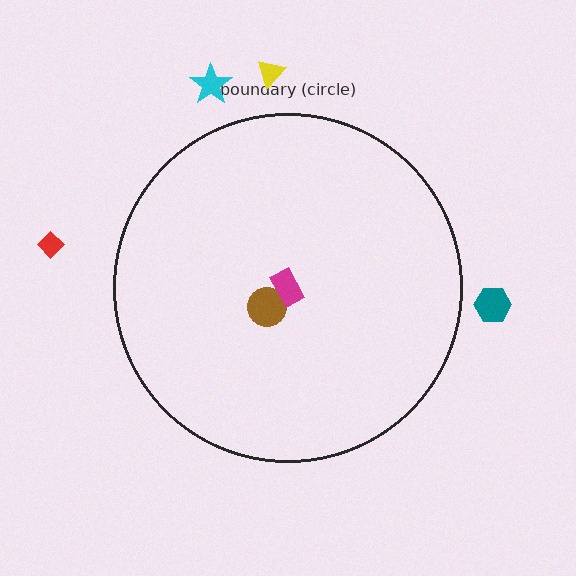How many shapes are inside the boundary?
2 inside, 4 outside.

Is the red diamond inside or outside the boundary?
Outside.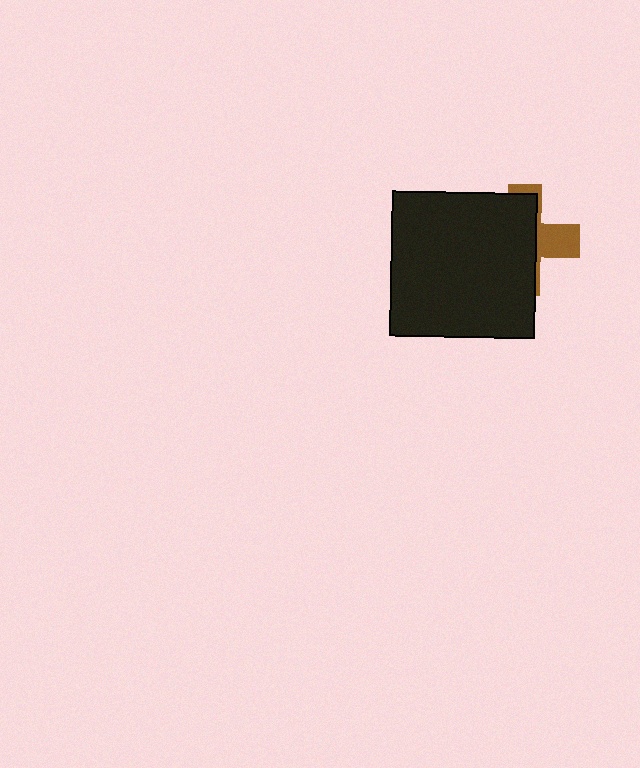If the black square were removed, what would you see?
You would see the complete brown cross.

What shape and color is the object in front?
The object in front is a black square.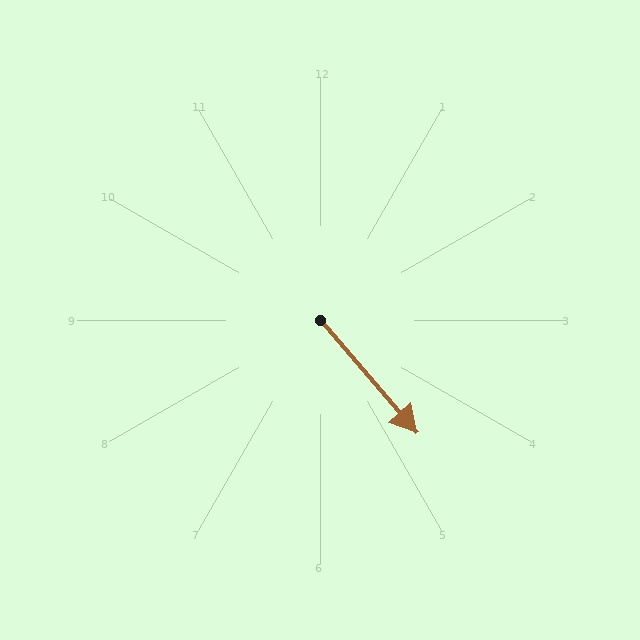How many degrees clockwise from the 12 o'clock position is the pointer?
Approximately 139 degrees.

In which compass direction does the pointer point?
Southeast.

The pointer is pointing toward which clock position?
Roughly 5 o'clock.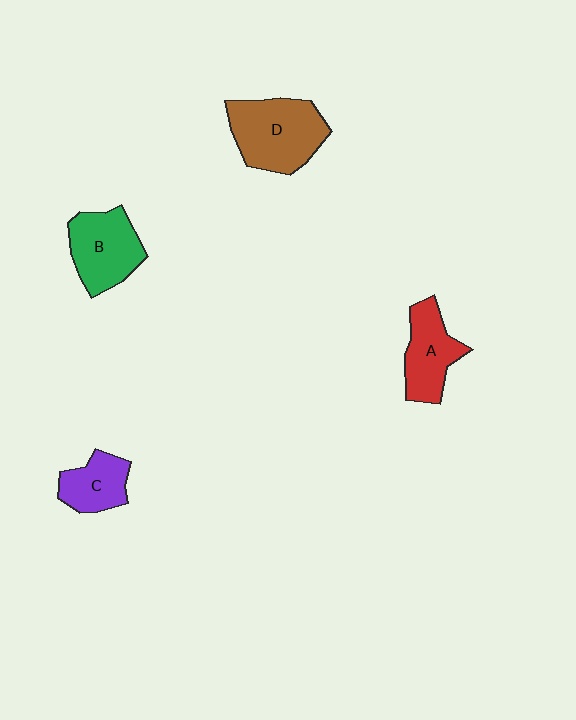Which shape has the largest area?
Shape D (brown).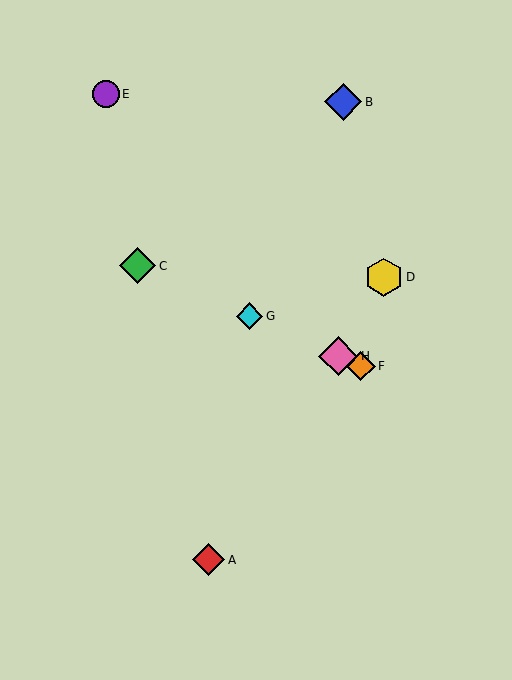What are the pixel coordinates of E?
Object E is at (106, 94).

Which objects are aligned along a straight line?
Objects C, F, G, H are aligned along a straight line.